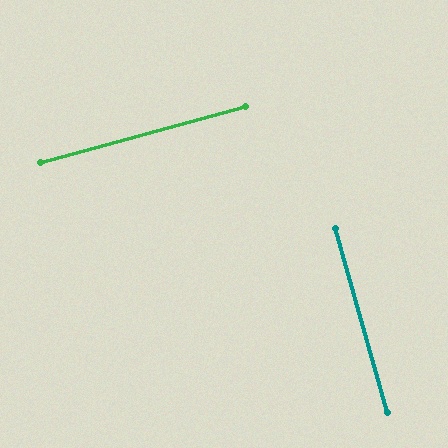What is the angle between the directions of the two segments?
Approximately 89 degrees.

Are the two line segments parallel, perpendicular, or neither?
Perpendicular — they meet at approximately 89°.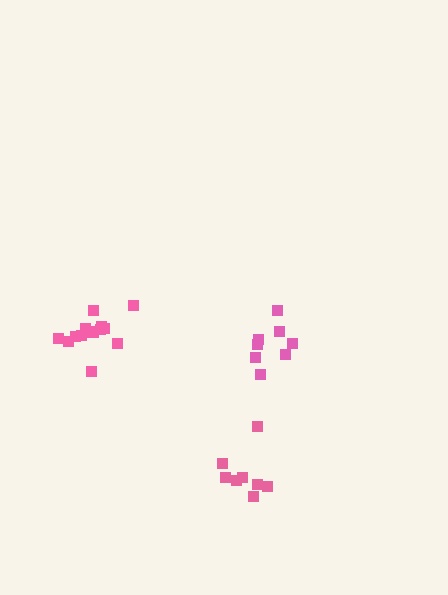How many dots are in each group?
Group 1: 8 dots, Group 2: 14 dots, Group 3: 8 dots (30 total).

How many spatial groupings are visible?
There are 3 spatial groupings.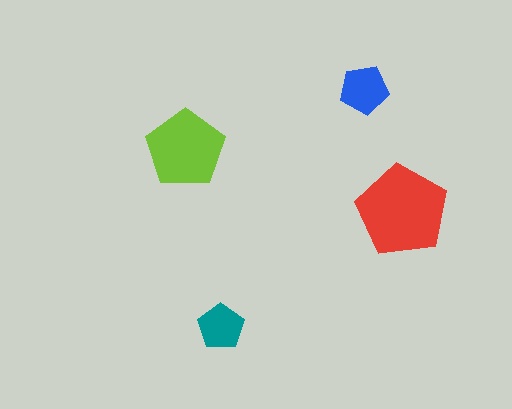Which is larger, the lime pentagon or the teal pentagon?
The lime one.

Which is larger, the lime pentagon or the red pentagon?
The red one.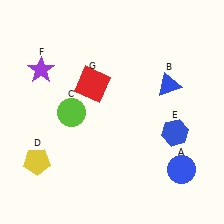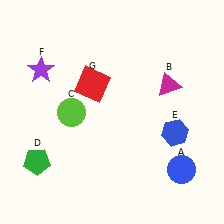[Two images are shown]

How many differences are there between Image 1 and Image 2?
There are 2 differences between the two images.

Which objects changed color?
B changed from blue to magenta. D changed from yellow to green.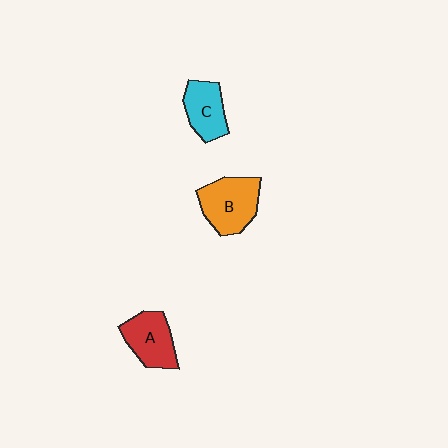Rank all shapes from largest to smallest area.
From largest to smallest: B (orange), A (red), C (cyan).